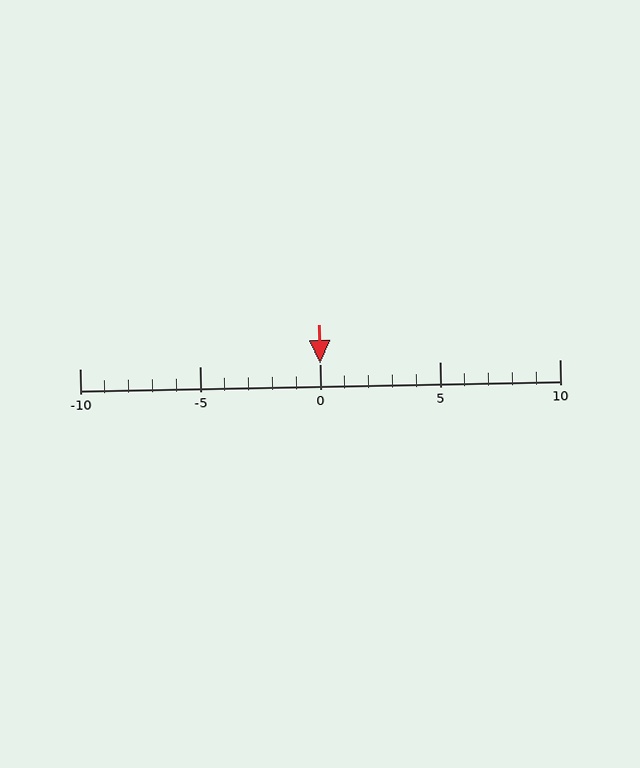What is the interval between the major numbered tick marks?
The major tick marks are spaced 5 units apart.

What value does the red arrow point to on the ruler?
The red arrow points to approximately 0.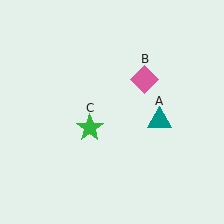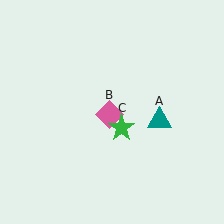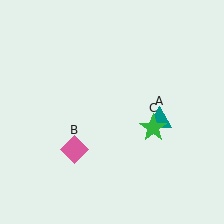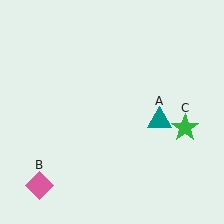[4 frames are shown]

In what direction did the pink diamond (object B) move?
The pink diamond (object B) moved down and to the left.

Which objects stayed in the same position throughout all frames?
Teal triangle (object A) remained stationary.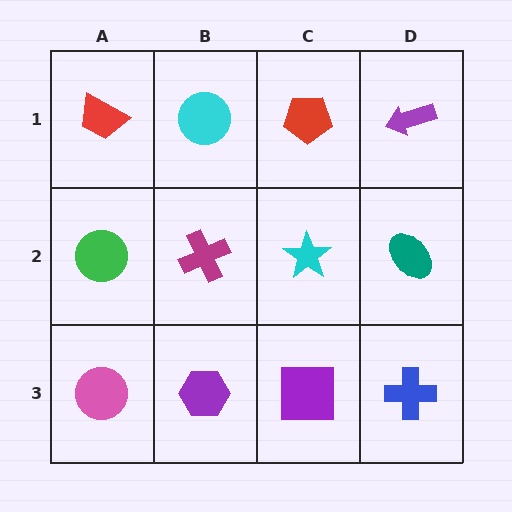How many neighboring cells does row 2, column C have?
4.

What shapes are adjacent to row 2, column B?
A cyan circle (row 1, column B), a purple hexagon (row 3, column B), a green circle (row 2, column A), a cyan star (row 2, column C).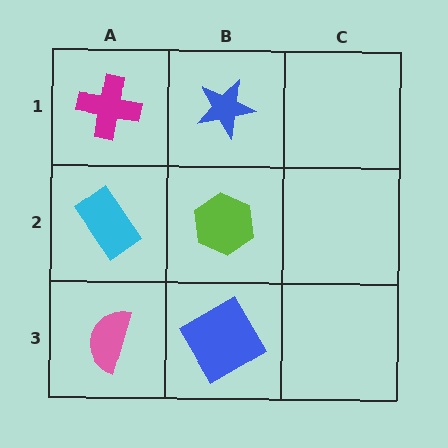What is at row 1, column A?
A magenta cross.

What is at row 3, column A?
A pink semicircle.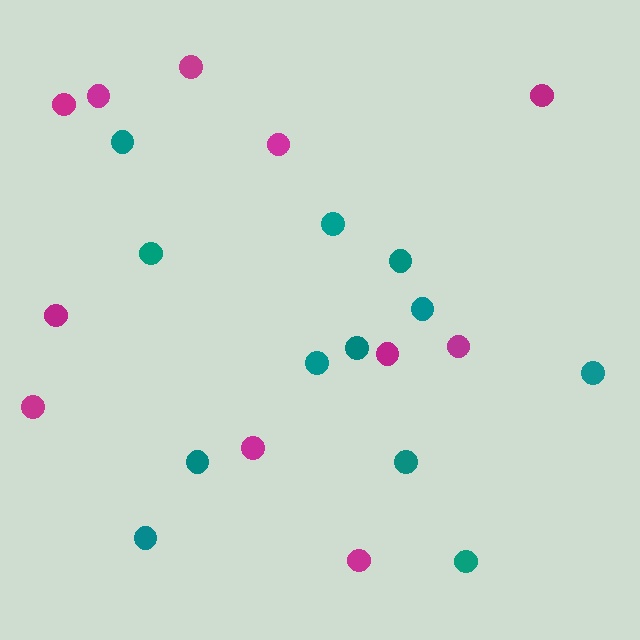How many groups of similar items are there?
There are 2 groups: one group of magenta circles (11) and one group of teal circles (12).